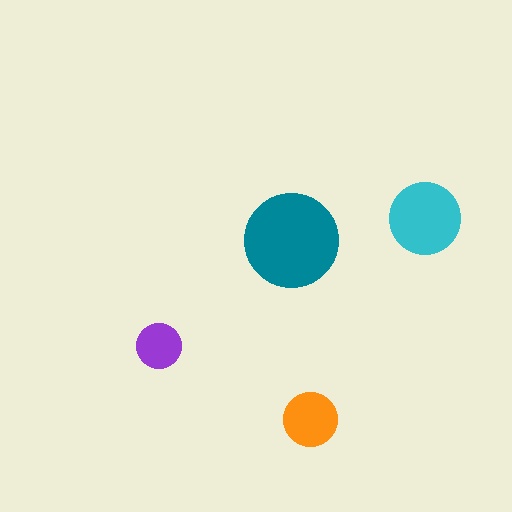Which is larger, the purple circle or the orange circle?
The orange one.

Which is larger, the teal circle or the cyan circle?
The teal one.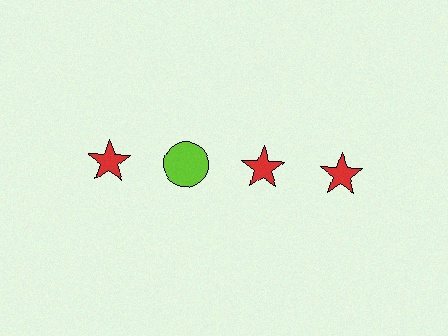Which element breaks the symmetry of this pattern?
The lime circle in the top row, second from left column breaks the symmetry. All other shapes are red stars.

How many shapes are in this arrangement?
There are 4 shapes arranged in a grid pattern.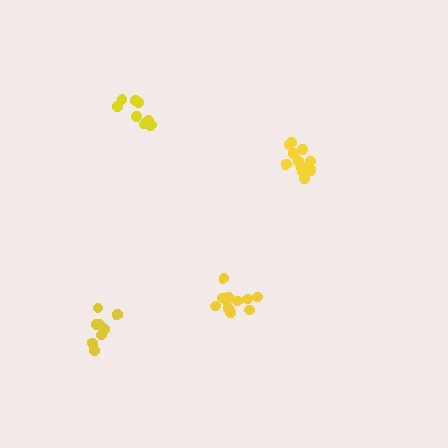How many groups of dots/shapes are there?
There are 4 groups.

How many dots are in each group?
Group 1: 11 dots, Group 2: 11 dots, Group 3: 8 dots, Group 4: 8 dots (38 total).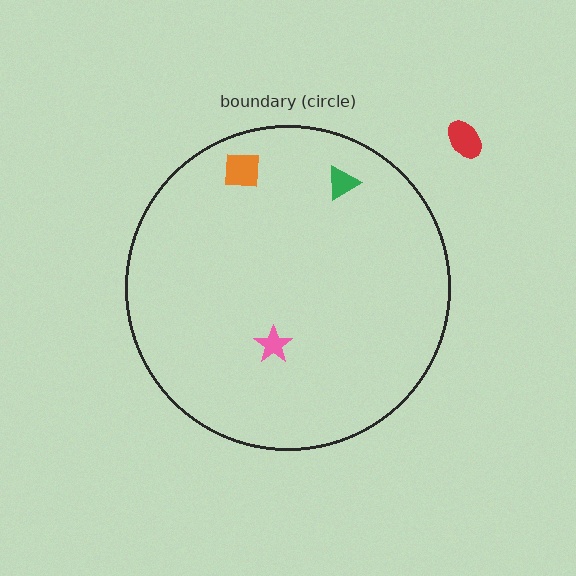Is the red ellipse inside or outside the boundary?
Outside.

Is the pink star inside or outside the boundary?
Inside.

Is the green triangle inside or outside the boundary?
Inside.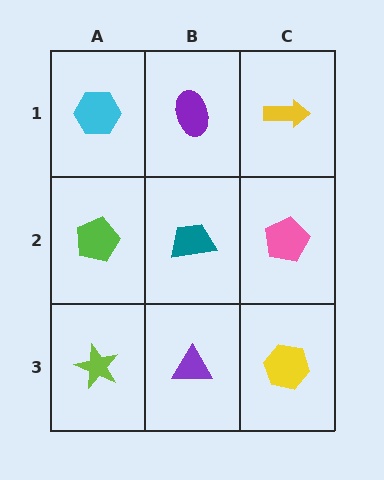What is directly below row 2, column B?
A purple triangle.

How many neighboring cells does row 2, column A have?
3.